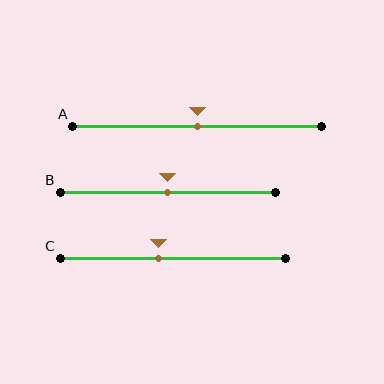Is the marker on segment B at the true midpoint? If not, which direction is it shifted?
Yes, the marker on segment B is at the true midpoint.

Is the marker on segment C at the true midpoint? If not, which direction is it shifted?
No, the marker on segment C is shifted to the left by about 6% of the segment length.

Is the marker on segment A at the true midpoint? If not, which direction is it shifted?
Yes, the marker on segment A is at the true midpoint.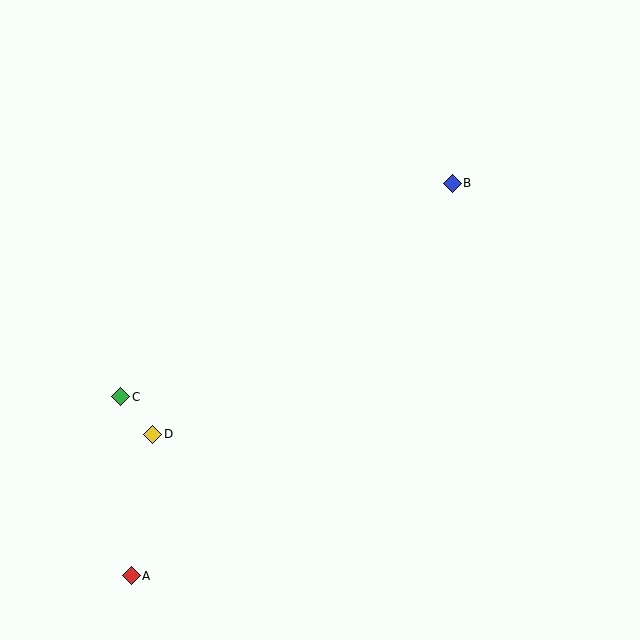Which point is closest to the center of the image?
Point B at (452, 183) is closest to the center.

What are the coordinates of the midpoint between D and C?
The midpoint between D and C is at (137, 415).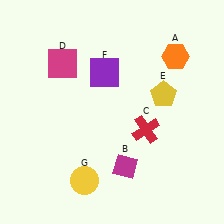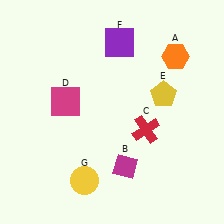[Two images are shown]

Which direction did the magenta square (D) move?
The magenta square (D) moved down.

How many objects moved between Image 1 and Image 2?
2 objects moved between the two images.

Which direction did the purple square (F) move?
The purple square (F) moved up.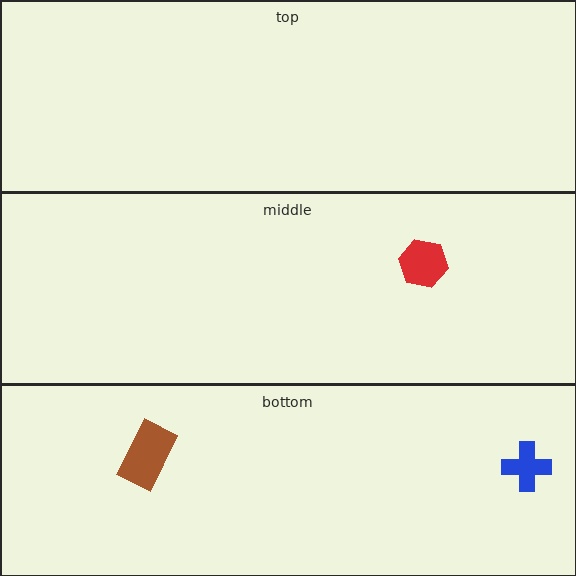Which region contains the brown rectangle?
The bottom region.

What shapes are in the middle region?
The red hexagon.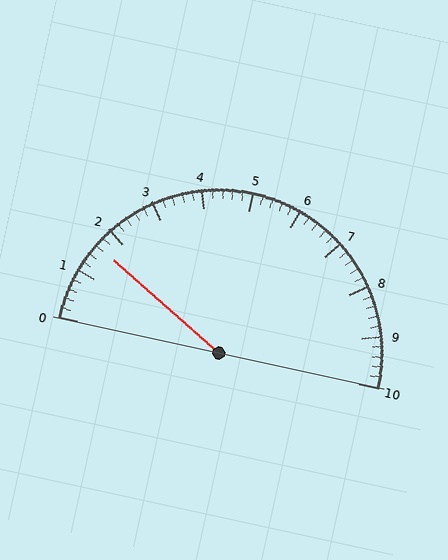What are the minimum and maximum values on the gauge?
The gauge ranges from 0 to 10.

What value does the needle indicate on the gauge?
The needle indicates approximately 1.6.